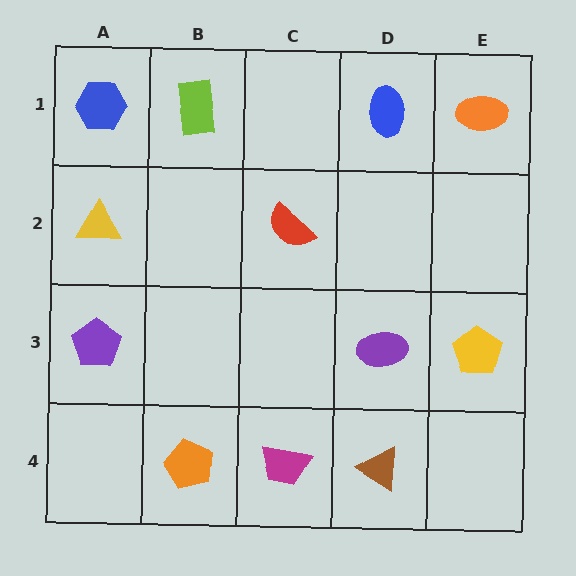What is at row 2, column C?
A red semicircle.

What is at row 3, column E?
A yellow pentagon.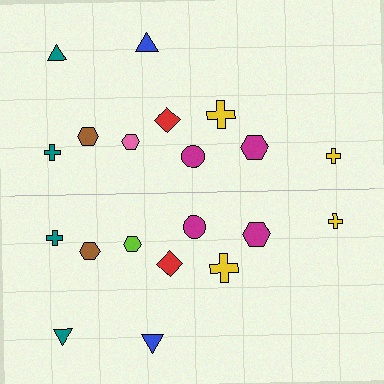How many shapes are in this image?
There are 20 shapes in this image.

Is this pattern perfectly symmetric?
No, the pattern is not perfectly symmetric. The lime hexagon on the bottom side breaks the symmetry — its mirror counterpart is pink.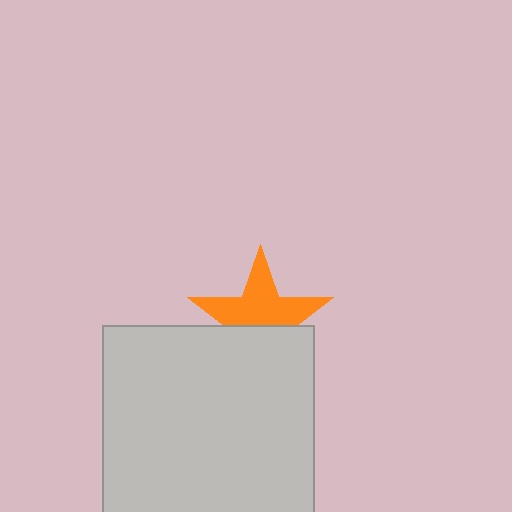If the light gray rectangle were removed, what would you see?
You would see the complete orange star.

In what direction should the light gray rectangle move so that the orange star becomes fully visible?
The light gray rectangle should move down. That is the shortest direction to clear the overlap and leave the orange star fully visible.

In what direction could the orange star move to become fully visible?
The orange star could move up. That would shift it out from behind the light gray rectangle entirely.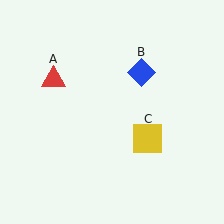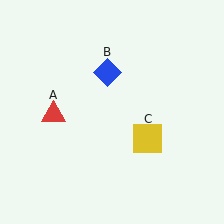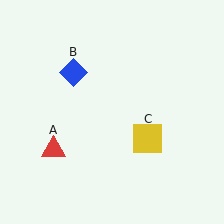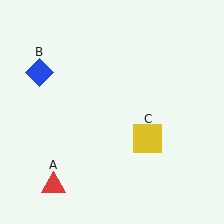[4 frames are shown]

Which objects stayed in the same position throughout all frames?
Yellow square (object C) remained stationary.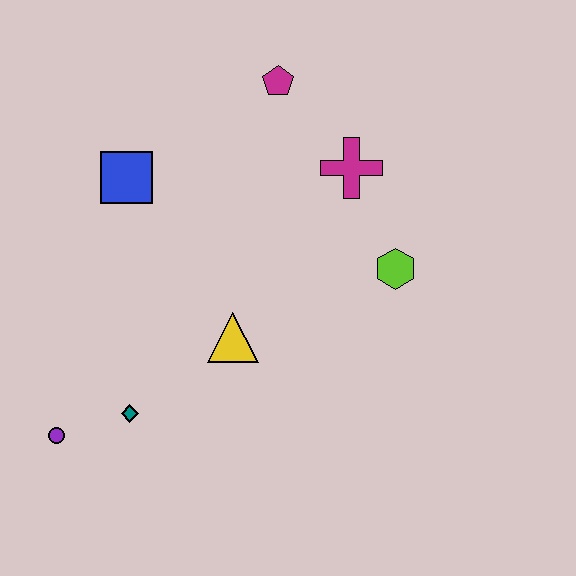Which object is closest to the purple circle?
The teal diamond is closest to the purple circle.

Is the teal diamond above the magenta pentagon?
No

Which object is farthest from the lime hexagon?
The purple circle is farthest from the lime hexagon.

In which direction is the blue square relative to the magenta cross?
The blue square is to the left of the magenta cross.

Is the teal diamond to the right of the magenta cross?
No